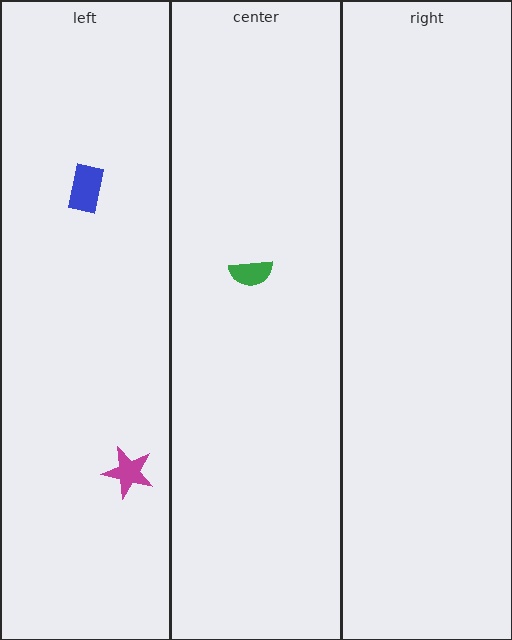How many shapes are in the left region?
2.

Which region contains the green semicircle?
The center region.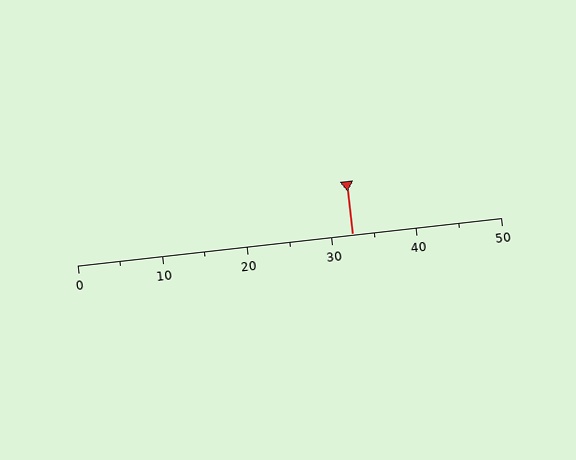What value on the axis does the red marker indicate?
The marker indicates approximately 32.5.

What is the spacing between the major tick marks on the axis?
The major ticks are spaced 10 apart.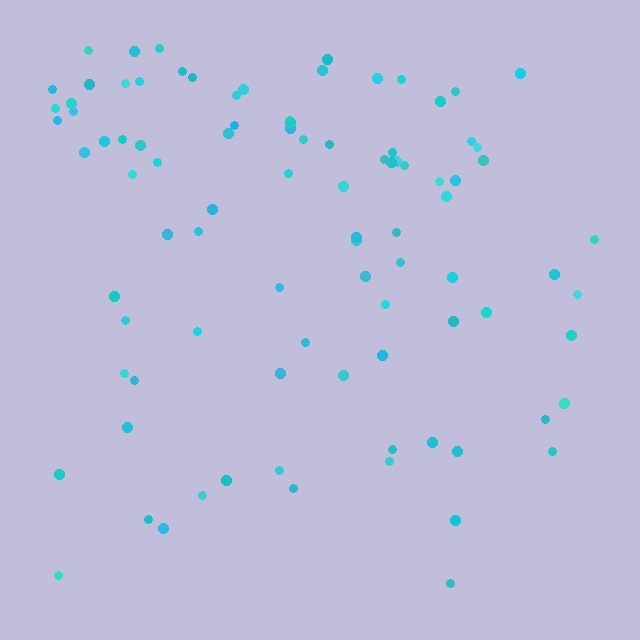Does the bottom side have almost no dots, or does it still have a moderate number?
Still a moderate number, just noticeably fewer than the top.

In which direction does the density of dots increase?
From bottom to top, with the top side densest.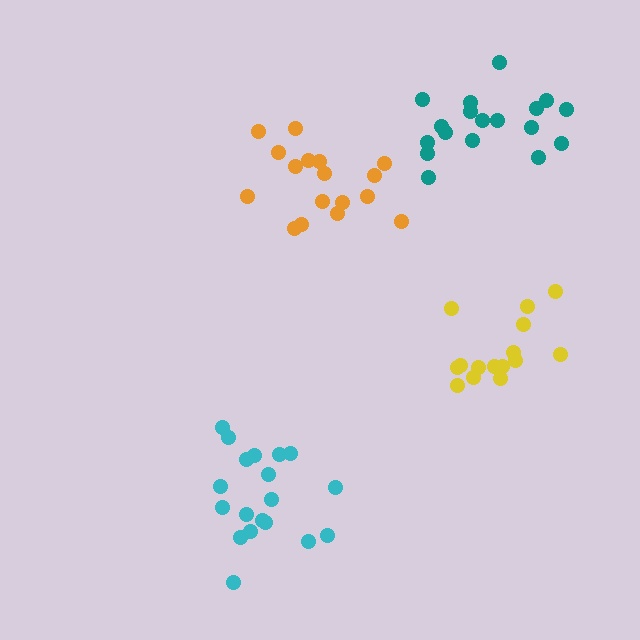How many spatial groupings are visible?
There are 4 spatial groupings.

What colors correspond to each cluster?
The clusters are colored: orange, cyan, yellow, teal.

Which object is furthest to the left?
The cyan cluster is leftmost.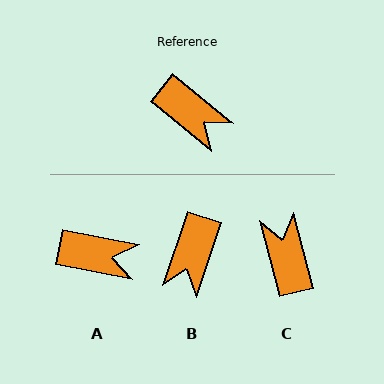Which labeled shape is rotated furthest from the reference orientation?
C, about 144 degrees away.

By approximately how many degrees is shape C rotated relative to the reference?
Approximately 144 degrees counter-clockwise.